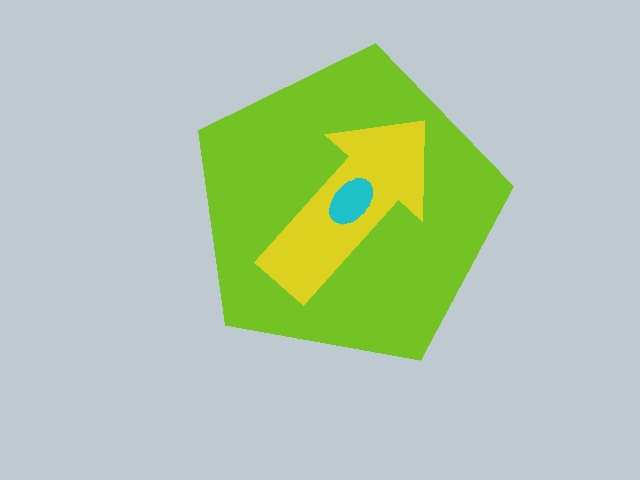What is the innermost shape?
The cyan ellipse.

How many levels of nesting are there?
3.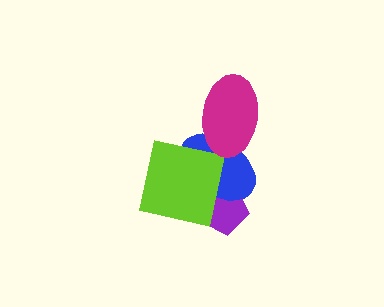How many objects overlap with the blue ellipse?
3 objects overlap with the blue ellipse.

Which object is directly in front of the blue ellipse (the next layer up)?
The lime square is directly in front of the blue ellipse.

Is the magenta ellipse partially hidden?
No, no other shape covers it.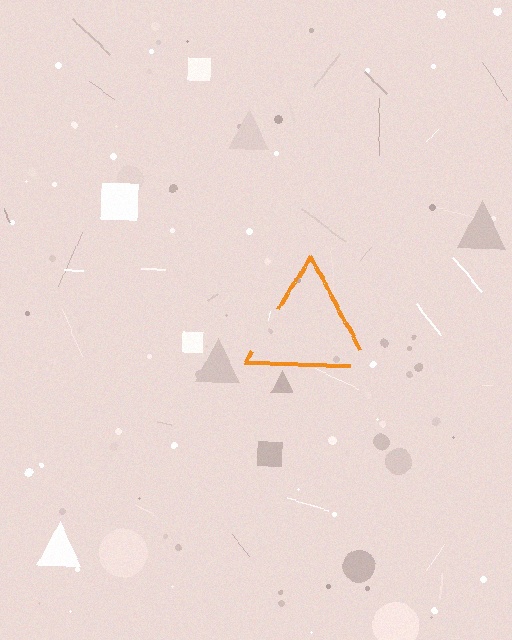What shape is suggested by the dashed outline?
The dashed outline suggests a triangle.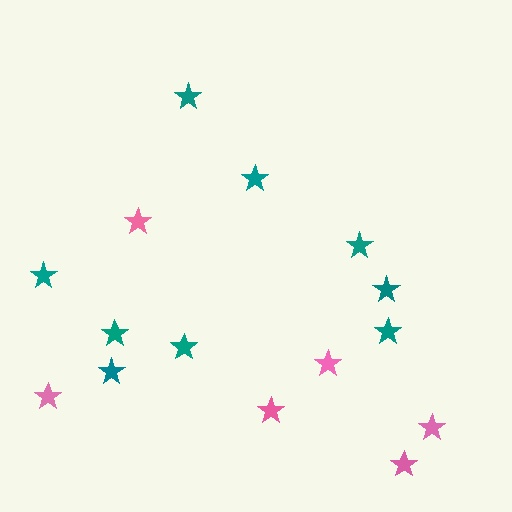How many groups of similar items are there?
There are 2 groups: one group of teal stars (9) and one group of pink stars (6).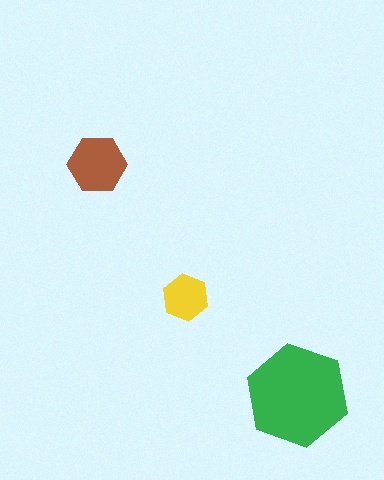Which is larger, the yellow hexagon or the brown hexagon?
The brown one.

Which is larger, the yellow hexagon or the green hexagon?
The green one.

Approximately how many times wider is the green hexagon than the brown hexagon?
About 2 times wider.